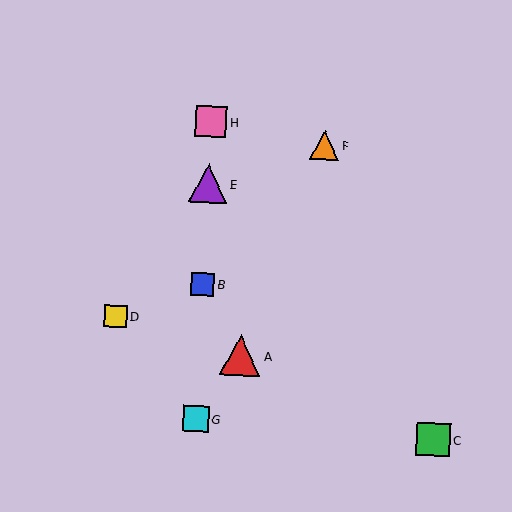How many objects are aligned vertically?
4 objects (B, E, G, H) are aligned vertically.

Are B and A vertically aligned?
No, B is at x≈203 and A is at x≈241.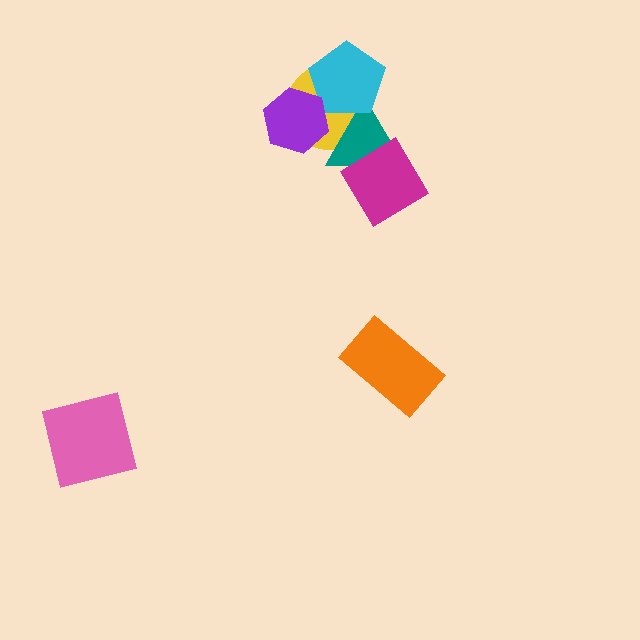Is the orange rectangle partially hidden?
No, no other shape covers it.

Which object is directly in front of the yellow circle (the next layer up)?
The teal triangle is directly in front of the yellow circle.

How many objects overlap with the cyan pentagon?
3 objects overlap with the cyan pentagon.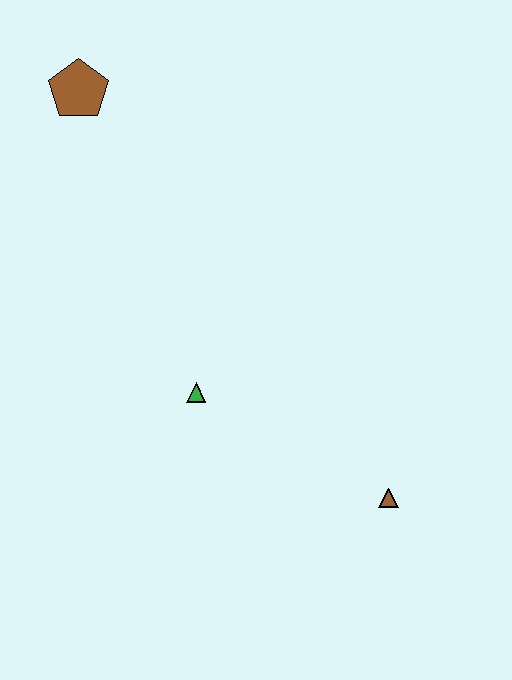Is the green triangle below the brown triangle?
No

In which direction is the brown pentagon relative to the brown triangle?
The brown pentagon is above the brown triangle.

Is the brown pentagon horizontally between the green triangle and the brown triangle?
No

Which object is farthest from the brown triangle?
The brown pentagon is farthest from the brown triangle.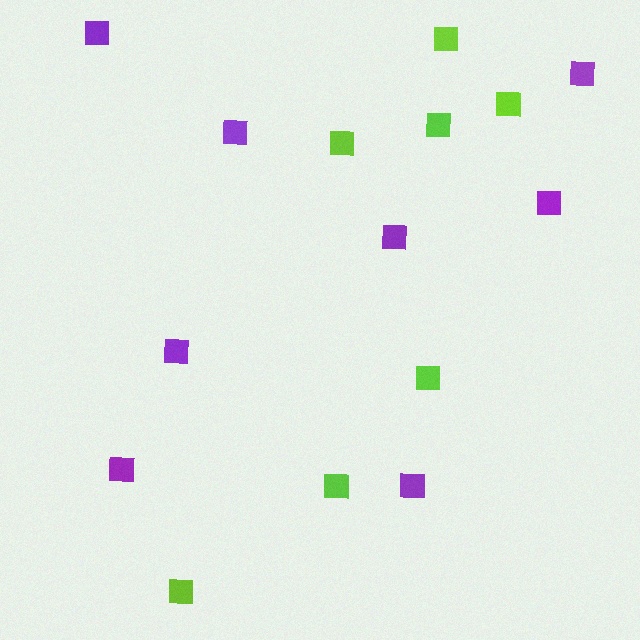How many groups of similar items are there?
There are 2 groups: one group of purple squares (8) and one group of lime squares (7).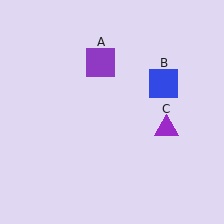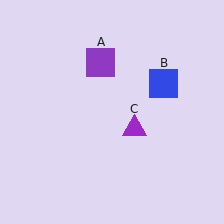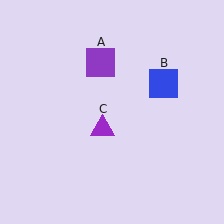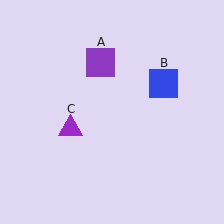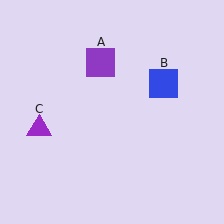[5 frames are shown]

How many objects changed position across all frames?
1 object changed position: purple triangle (object C).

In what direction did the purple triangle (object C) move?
The purple triangle (object C) moved left.